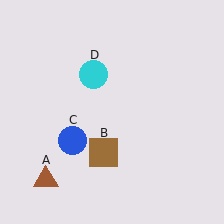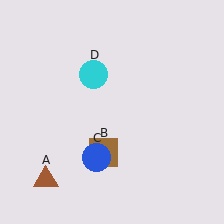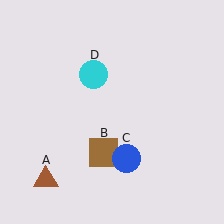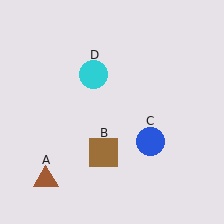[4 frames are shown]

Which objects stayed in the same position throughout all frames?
Brown triangle (object A) and brown square (object B) and cyan circle (object D) remained stationary.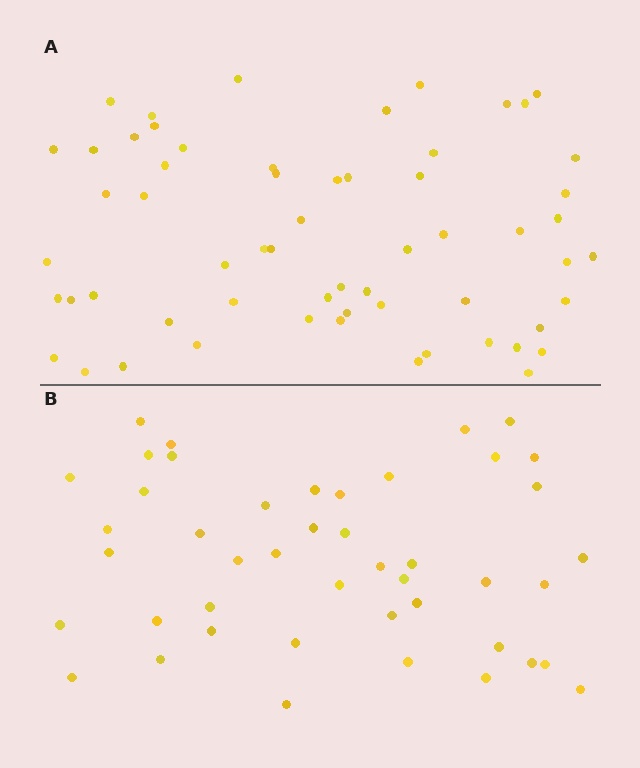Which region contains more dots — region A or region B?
Region A (the top region) has more dots.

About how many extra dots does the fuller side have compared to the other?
Region A has approximately 15 more dots than region B.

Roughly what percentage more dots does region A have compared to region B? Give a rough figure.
About 35% more.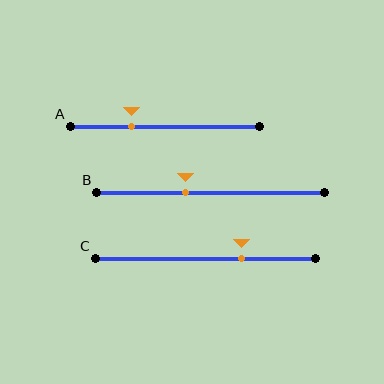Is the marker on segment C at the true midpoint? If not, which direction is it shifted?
No, the marker on segment C is shifted to the right by about 16% of the segment length.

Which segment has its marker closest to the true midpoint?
Segment B has its marker closest to the true midpoint.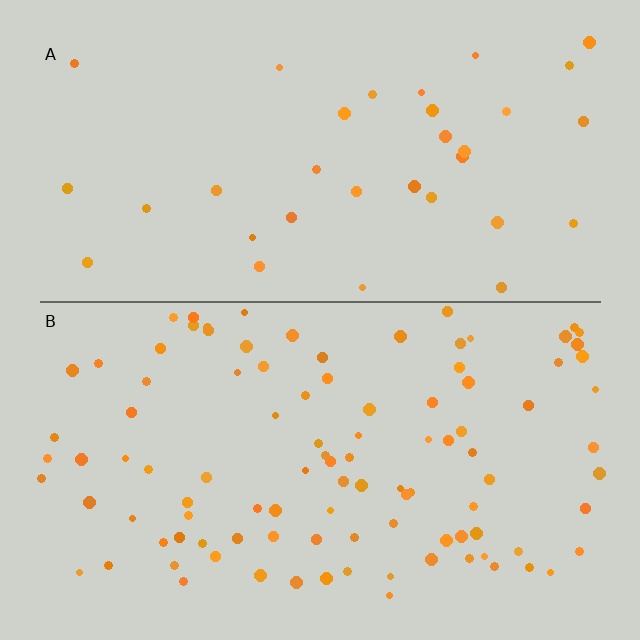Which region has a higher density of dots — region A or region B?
B (the bottom).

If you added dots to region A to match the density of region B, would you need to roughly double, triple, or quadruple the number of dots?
Approximately triple.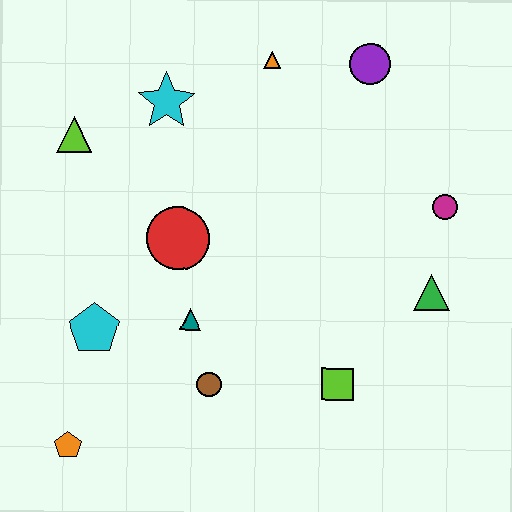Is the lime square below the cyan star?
Yes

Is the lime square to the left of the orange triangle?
No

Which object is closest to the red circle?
The teal triangle is closest to the red circle.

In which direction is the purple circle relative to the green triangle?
The purple circle is above the green triangle.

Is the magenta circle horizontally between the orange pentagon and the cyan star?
No